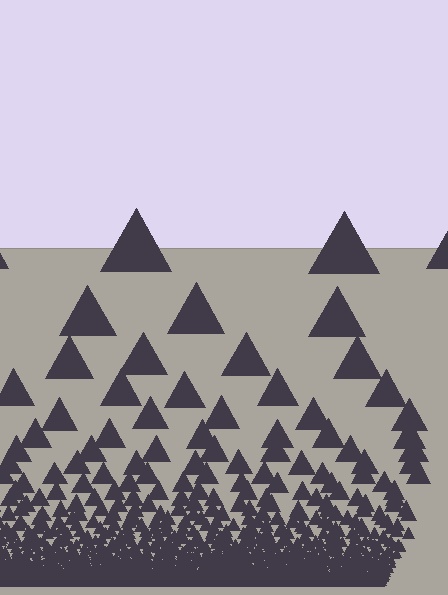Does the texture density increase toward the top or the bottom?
Density increases toward the bottom.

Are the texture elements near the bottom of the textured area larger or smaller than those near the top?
Smaller. The gradient is inverted — elements near the bottom are smaller and denser.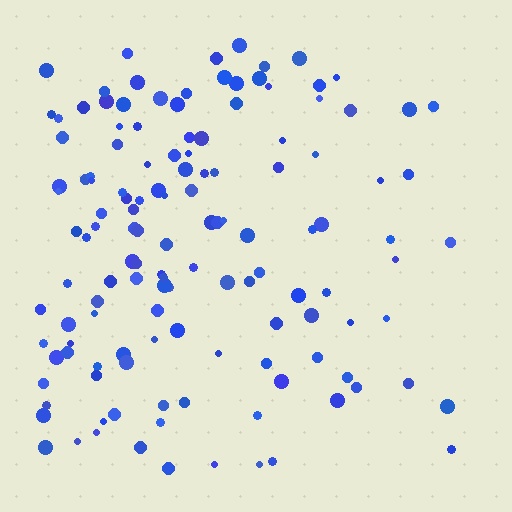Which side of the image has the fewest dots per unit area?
The right.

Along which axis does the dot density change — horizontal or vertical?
Horizontal.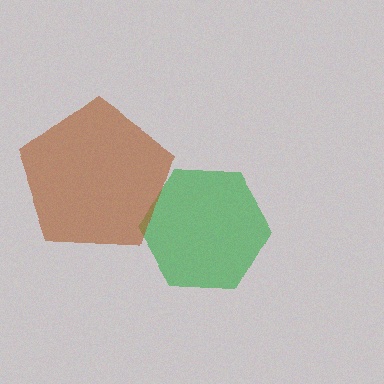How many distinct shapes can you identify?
There are 2 distinct shapes: a green hexagon, a brown pentagon.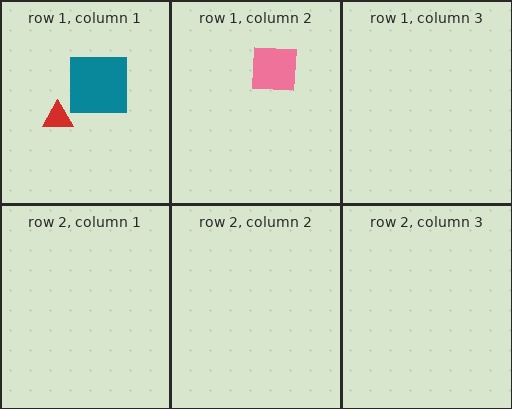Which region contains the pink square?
The row 1, column 2 region.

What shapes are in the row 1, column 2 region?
The pink square.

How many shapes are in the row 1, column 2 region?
1.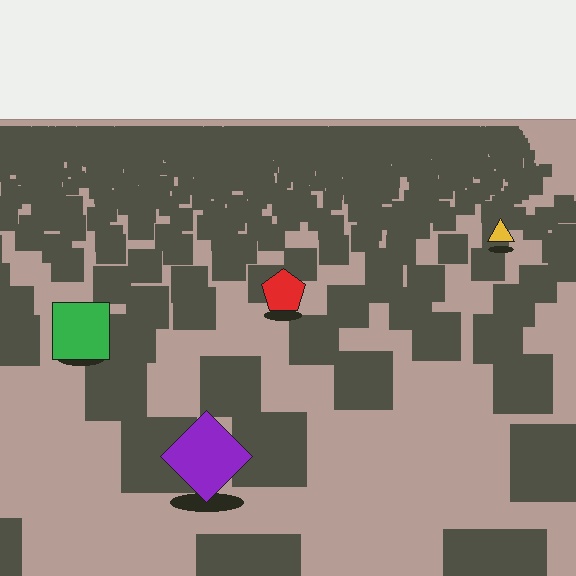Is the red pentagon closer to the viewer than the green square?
No. The green square is closer — you can tell from the texture gradient: the ground texture is coarser near it.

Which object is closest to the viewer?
The purple diamond is closest. The texture marks near it are larger and more spread out.